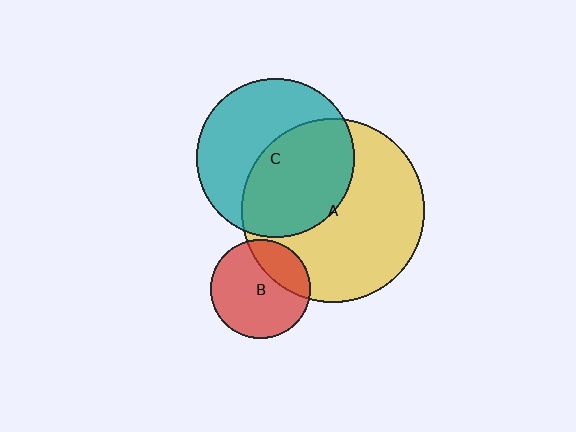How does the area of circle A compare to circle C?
Approximately 1.3 times.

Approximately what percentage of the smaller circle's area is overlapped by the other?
Approximately 25%.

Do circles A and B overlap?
Yes.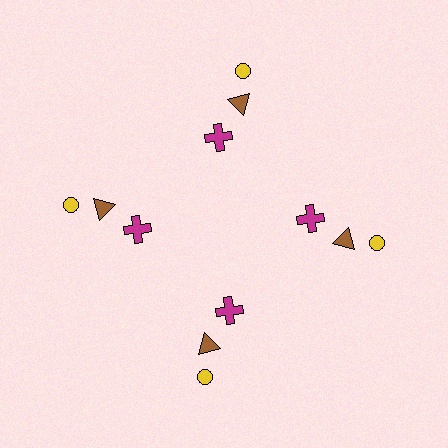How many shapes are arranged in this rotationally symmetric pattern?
There are 12 shapes, arranged in 4 groups of 3.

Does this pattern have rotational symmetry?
Yes, this pattern has 4-fold rotational symmetry. It looks the same after rotating 90 degrees around the center.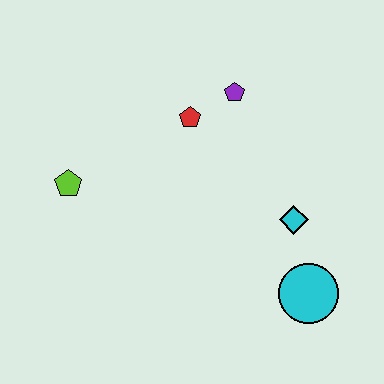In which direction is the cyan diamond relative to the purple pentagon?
The cyan diamond is below the purple pentagon.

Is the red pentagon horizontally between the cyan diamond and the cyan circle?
No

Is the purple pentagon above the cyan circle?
Yes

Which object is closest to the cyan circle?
The cyan diamond is closest to the cyan circle.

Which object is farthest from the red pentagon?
The cyan circle is farthest from the red pentagon.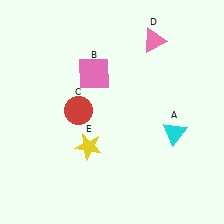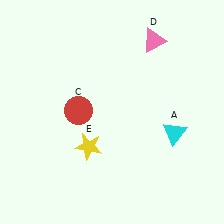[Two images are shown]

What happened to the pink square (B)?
The pink square (B) was removed in Image 2. It was in the top-left area of Image 1.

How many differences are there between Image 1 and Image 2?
There is 1 difference between the two images.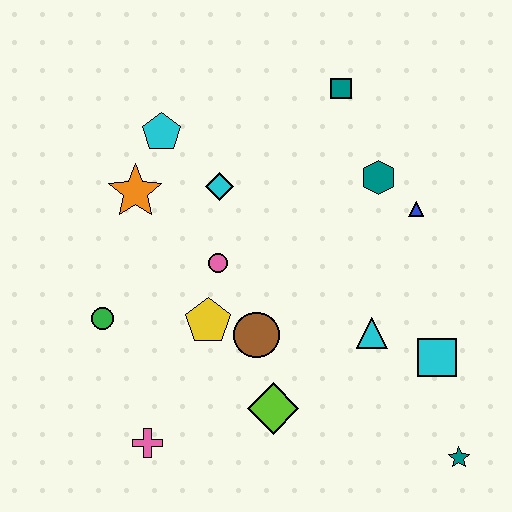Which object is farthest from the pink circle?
The teal star is farthest from the pink circle.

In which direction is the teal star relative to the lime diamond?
The teal star is to the right of the lime diamond.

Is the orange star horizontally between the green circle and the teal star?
Yes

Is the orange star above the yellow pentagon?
Yes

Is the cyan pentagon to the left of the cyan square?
Yes